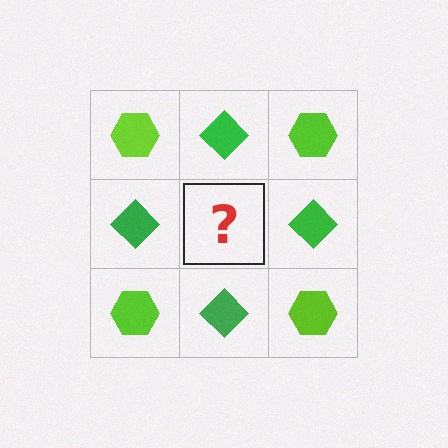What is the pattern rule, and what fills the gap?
The rule is that it alternates lime hexagon and green diamond in a checkerboard pattern. The gap should be filled with a lime hexagon.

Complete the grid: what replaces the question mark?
The question mark should be replaced with a lime hexagon.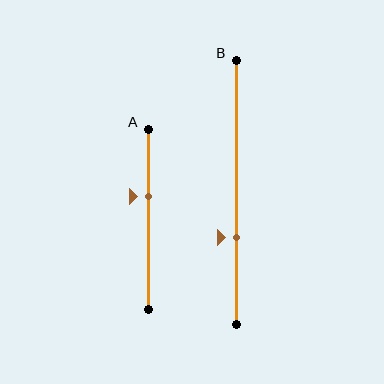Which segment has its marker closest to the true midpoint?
Segment A has its marker closest to the true midpoint.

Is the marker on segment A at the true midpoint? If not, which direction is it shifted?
No, the marker on segment A is shifted upward by about 13% of the segment length.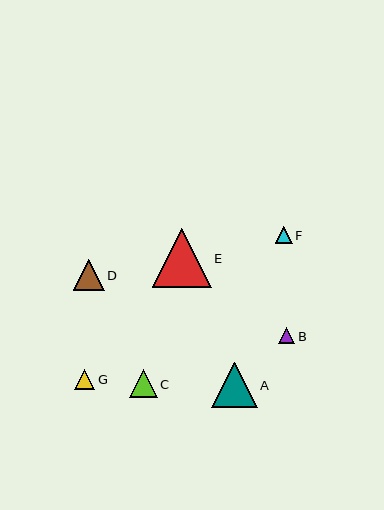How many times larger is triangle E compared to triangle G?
Triangle E is approximately 2.9 times the size of triangle G.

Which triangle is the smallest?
Triangle B is the smallest with a size of approximately 16 pixels.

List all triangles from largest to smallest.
From largest to smallest: E, A, D, C, G, F, B.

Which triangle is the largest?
Triangle E is the largest with a size of approximately 59 pixels.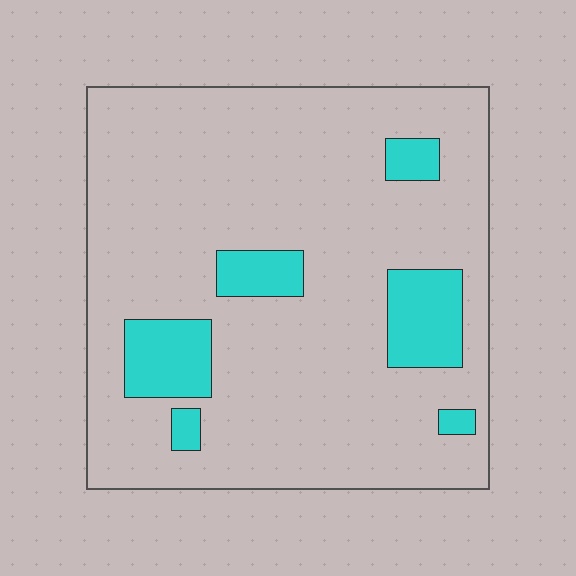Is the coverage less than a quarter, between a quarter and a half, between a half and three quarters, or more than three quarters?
Less than a quarter.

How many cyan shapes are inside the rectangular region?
6.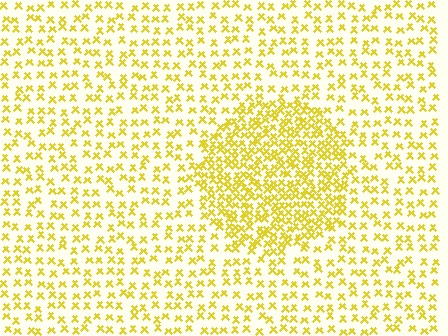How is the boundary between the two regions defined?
The boundary is defined by a change in element density (approximately 2.2x ratio). All elements are the same color, size, and shape.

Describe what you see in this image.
The image contains small yellow elements arranged at two different densities. A circle-shaped region is visible where the elements are more densely packed than the surrounding area.